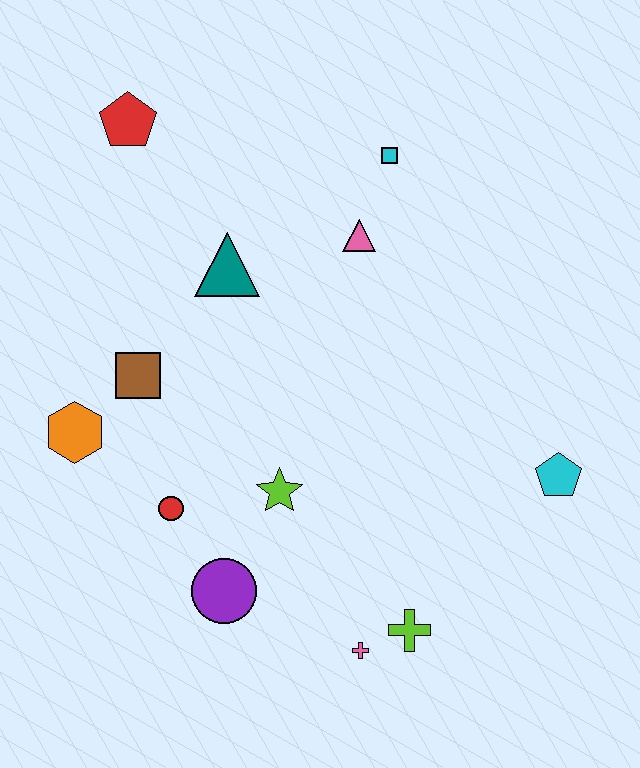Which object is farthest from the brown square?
The cyan pentagon is farthest from the brown square.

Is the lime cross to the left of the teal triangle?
No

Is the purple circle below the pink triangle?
Yes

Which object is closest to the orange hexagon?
The brown square is closest to the orange hexagon.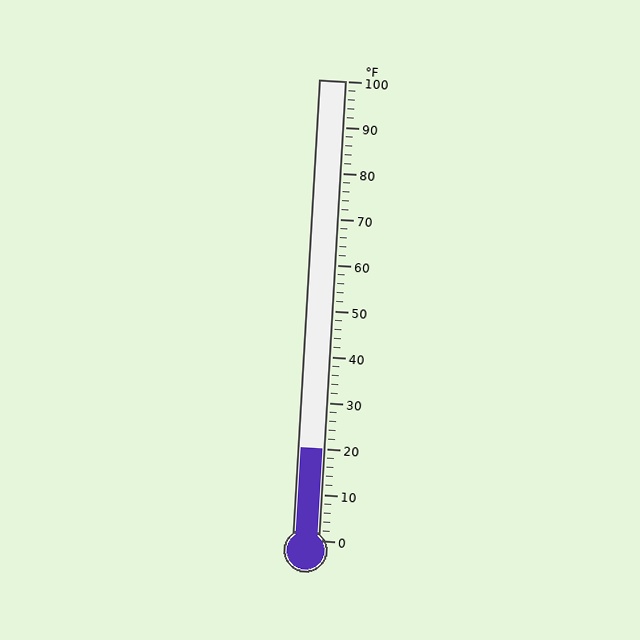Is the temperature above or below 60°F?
The temperature is below 60°F.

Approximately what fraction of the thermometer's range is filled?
The thermometer is filled to approximately 20% of its range.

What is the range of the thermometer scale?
The thermometer scale ranges from 0°F to 100°F.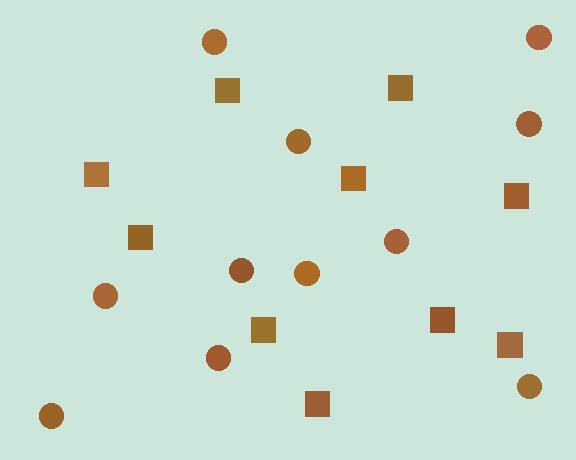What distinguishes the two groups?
There are 2 groups: one group of squares (10) and one group of circles (11).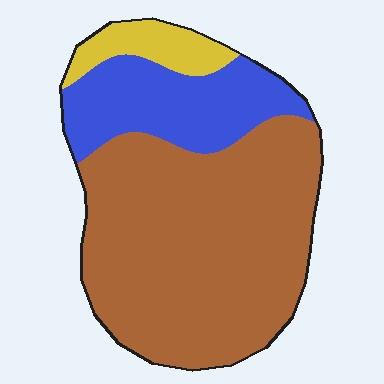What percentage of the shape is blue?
Blue takes up about one quarter (1/4) of the shape.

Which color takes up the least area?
Yellow, at roughly 10%.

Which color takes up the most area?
Brown, at roughly 70%.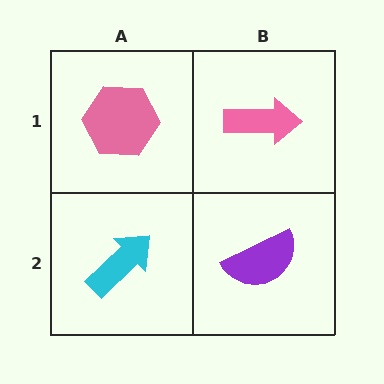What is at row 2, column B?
A purple semicircle.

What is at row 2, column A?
A cyan arrow.